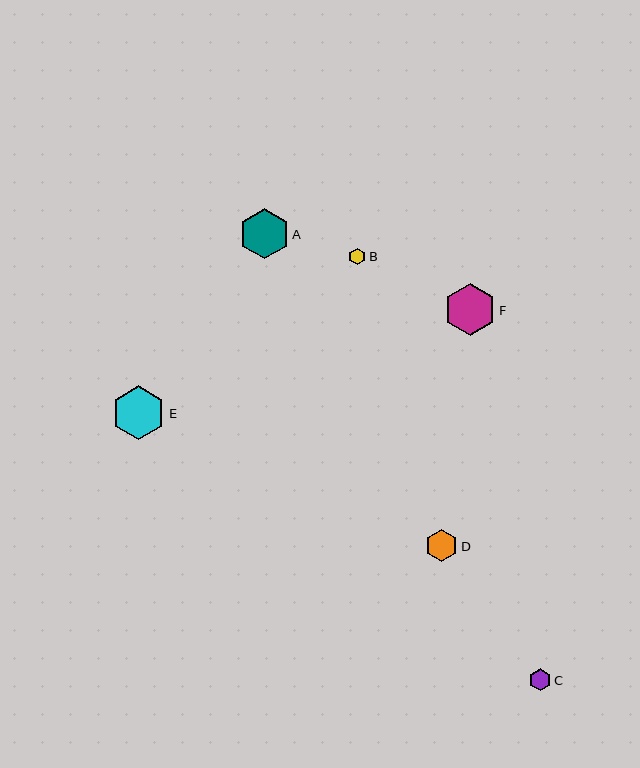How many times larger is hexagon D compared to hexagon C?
Hexagon D is approximately 1.5 times the size of hexagon C.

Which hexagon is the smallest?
Hexagon B is the smallest with a size of approximately 17 pixels.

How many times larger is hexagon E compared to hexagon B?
Hexagon E is approximately 3.2 times the size of hexagon B.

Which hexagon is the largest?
Hexagon E is the largest with a size of approximately 54 pixels.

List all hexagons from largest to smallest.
From largest to smallest: E, F, A, D, C, B.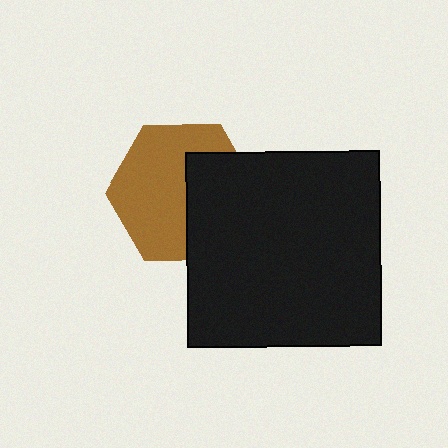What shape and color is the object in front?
The object in front is a black square.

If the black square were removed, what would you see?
You would see the complete brown hexagon.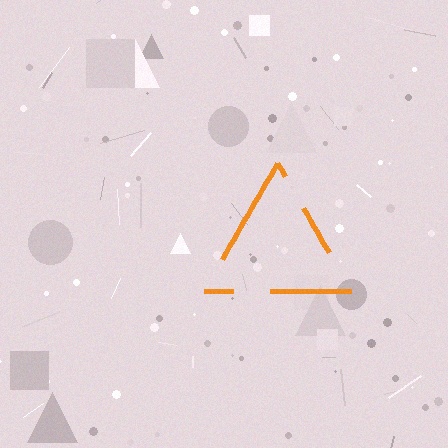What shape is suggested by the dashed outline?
The dashed outline suggests a triangle.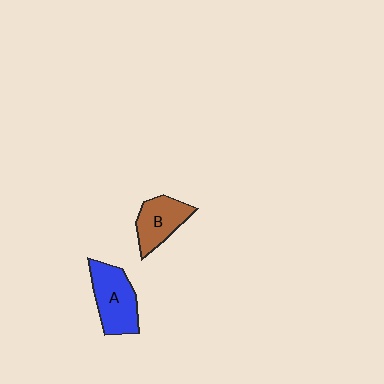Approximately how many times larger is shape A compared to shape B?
Approximately 1.3 times.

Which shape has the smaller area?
Shape B (brown).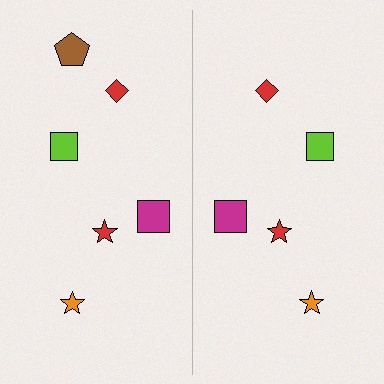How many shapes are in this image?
There are 11 shapes in this image.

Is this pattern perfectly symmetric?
No, the pattern is not perfectly symmetric. A brown pentagon is missing from the right side.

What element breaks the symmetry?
A brown pentagon is missing from the right side.